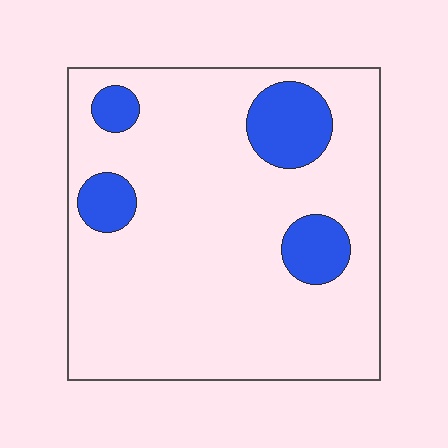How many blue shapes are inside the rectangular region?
4.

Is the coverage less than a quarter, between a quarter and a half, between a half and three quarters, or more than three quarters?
Less than a quarter.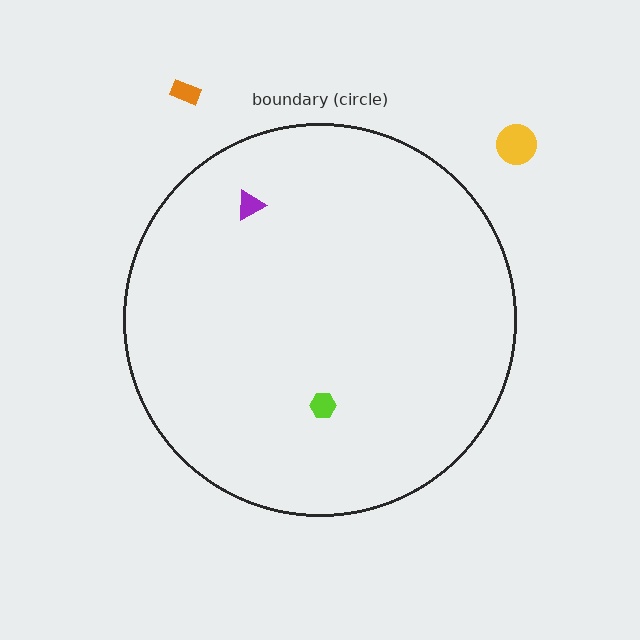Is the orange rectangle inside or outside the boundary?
Outside.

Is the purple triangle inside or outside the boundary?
Inside.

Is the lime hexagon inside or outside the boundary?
Inside.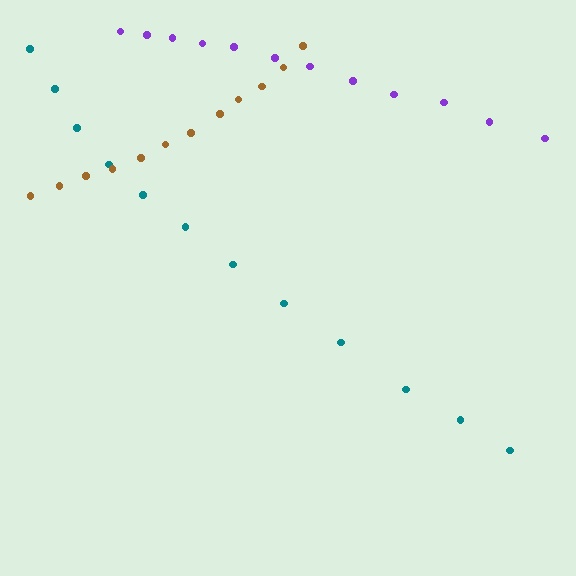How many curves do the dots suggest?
There are 3 distinct paths.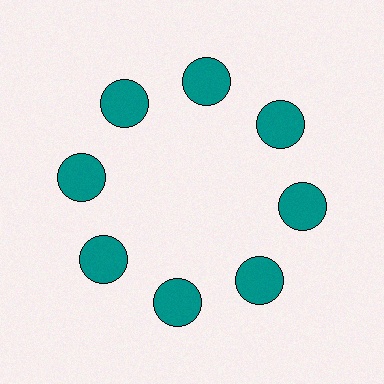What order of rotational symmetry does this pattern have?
This pattern has 8-fold rotational symmetry.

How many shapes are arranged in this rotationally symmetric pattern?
There are 8 shapes, arranged in 8 groups of 1.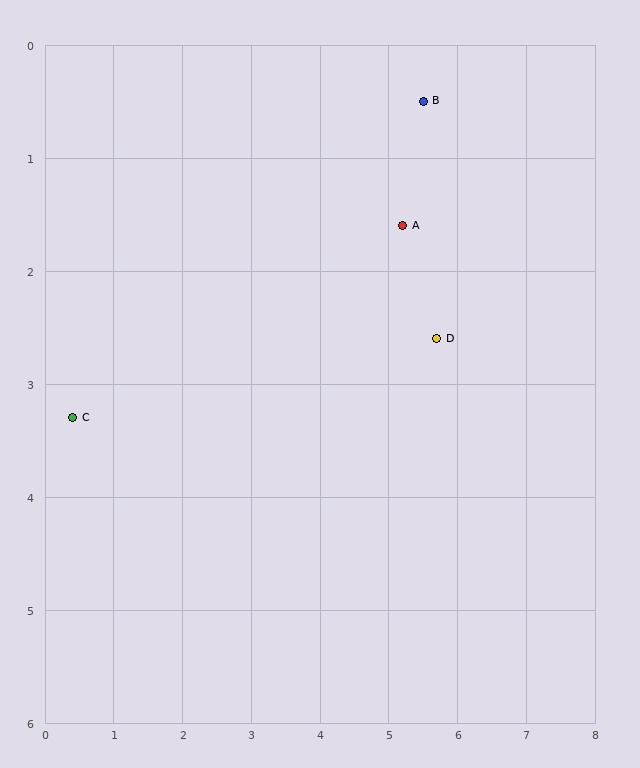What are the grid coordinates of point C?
Point C is at approximately (0.4, 3.3).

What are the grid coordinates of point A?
Point A is at approximately (5.2, 1.6).